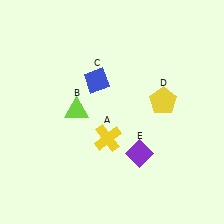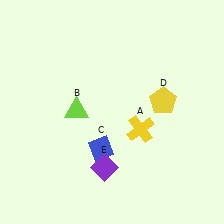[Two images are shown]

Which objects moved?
The objects that moved are: the yellow cross (A), the blue diamond (C), the purple diamond (E).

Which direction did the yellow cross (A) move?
The yellow cross (A) moved right.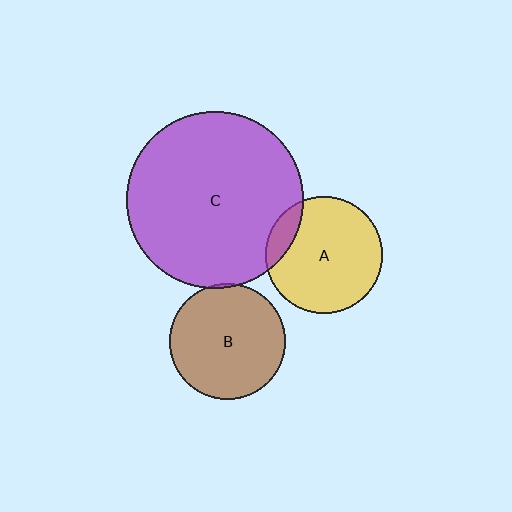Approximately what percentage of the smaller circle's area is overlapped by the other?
Approximately 5%.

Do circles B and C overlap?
Yes.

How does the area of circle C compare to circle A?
Approximately 2.3 times.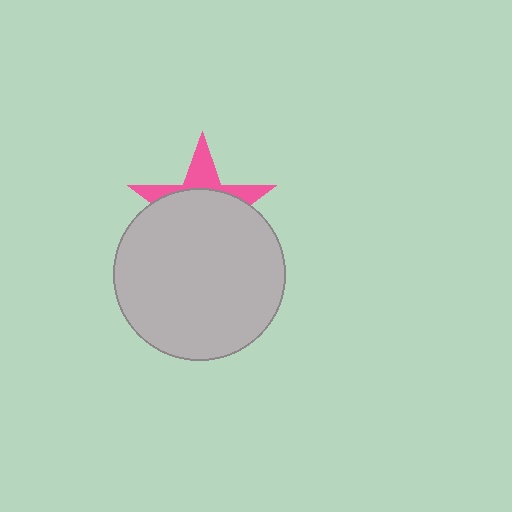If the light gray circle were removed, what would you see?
You would see the complete pink star.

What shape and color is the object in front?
The object in front is a light gray circle.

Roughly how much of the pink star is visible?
A small part of it is visible (roughly 31%).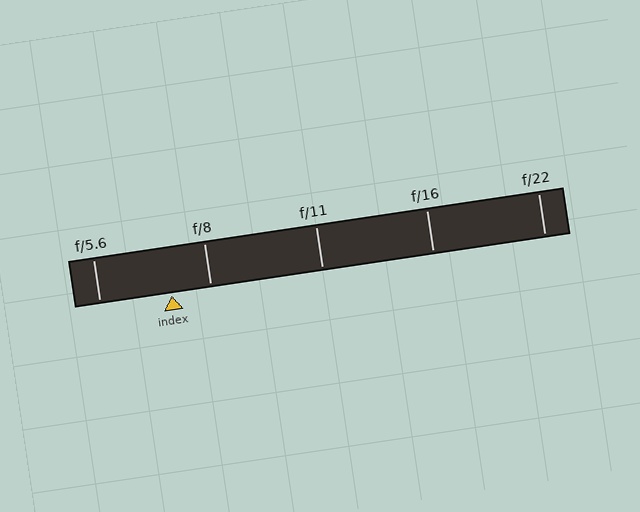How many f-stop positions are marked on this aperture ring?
There are 5 f-stop positions marked.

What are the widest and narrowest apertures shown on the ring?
The widest aperture shown is f/5.6 and the narrowest is f/22.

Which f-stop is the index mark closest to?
The index mark is closest to f/8.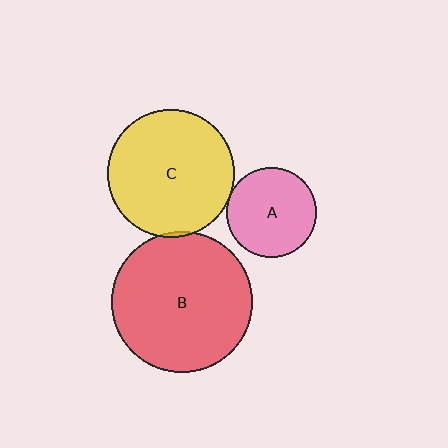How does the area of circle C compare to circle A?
Approximately 2.0 times.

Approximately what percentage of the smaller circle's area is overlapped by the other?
Approximately 5%.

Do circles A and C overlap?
Yes.